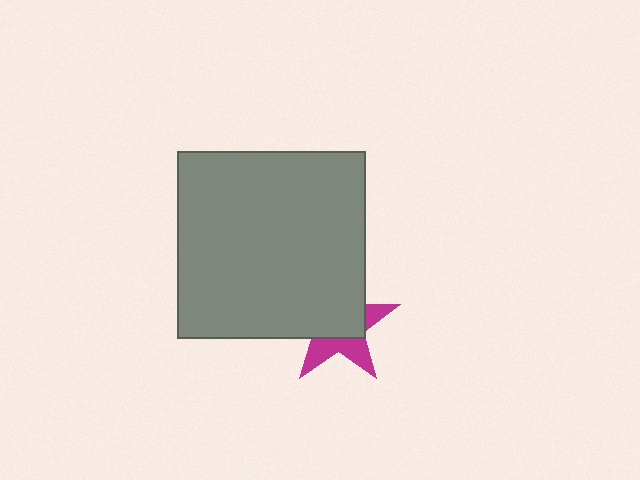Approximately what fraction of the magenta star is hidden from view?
Roughly 60% of the magenta star is hidden behind the gray square.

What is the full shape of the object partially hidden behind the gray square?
The partially hidden object is a magenta star.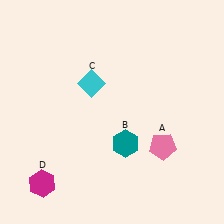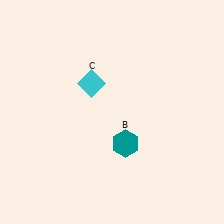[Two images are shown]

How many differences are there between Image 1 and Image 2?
There are 2 differences between the two images.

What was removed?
The magenta hexagon (D), the pink pentagon (A) were removed in Image 2.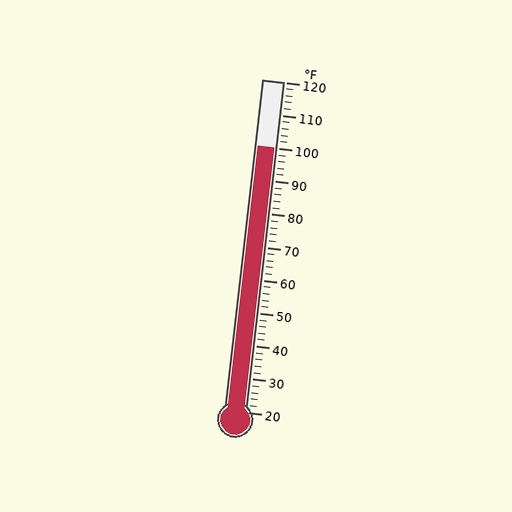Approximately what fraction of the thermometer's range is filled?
The thermometer is filled to approximately 80% of its range.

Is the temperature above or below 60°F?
The temperature is above 60°F.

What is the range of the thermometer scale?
The thermometer scale ranges from 20°F to 120°F.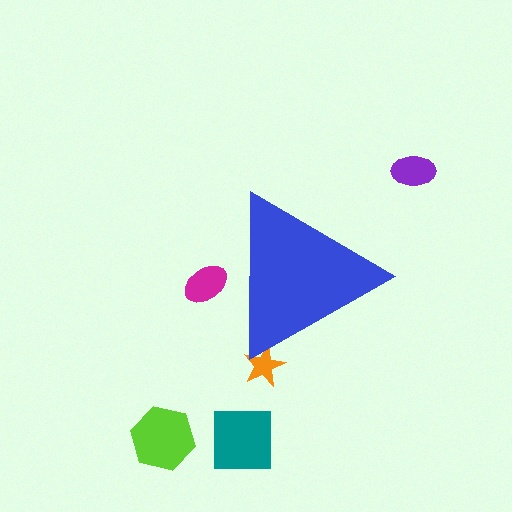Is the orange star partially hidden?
Yes, the orange star is partially hidden behind the blue triangle.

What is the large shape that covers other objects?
A blue triangle.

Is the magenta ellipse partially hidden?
Yes, the magenta ellipse is partially hidden behind the blue triangle.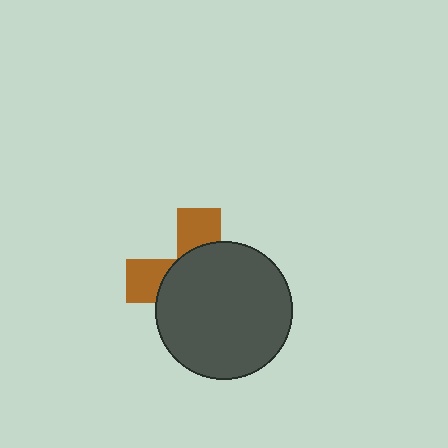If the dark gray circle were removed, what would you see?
You would see the complete brown cross.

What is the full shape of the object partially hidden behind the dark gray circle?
The partially hidden object is a brown cross.